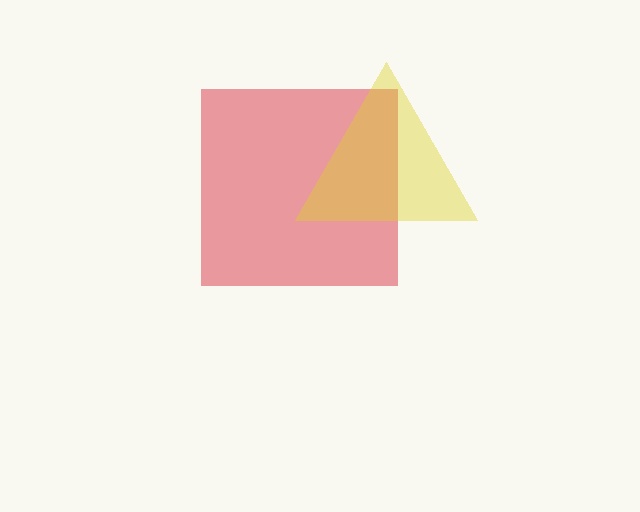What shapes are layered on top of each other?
The layered shapes are: a red square, a yellow triangle.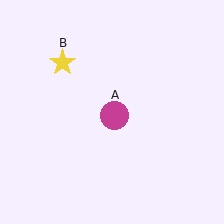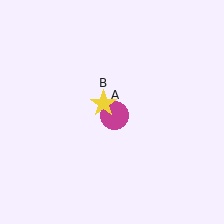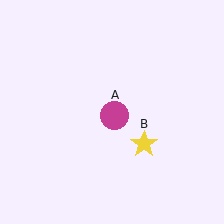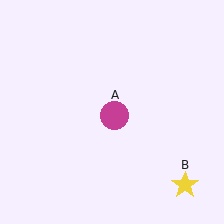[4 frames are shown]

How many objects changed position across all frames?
1 object changed position: yellow star (object B).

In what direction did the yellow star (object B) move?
The yellow star (object B) moved down and to the right.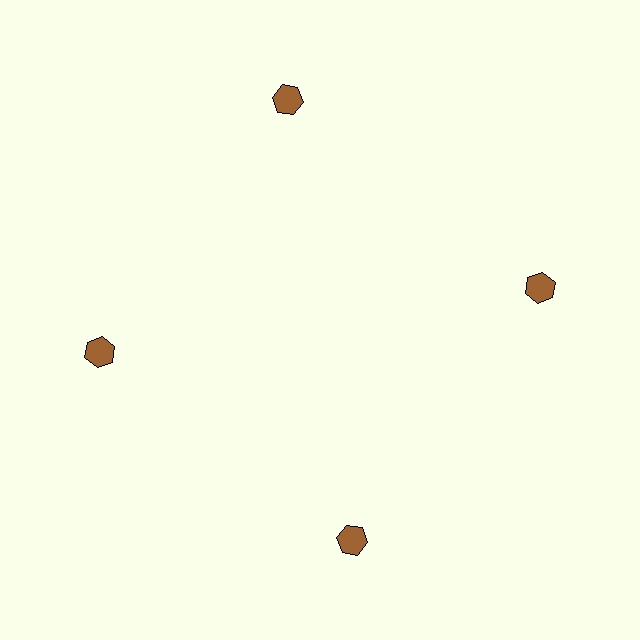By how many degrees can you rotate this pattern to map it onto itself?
The pattern maps onto itself every 90 degrees of rotation.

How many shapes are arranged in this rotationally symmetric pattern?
There are 4 shapes, arranged in 4 groups of 1.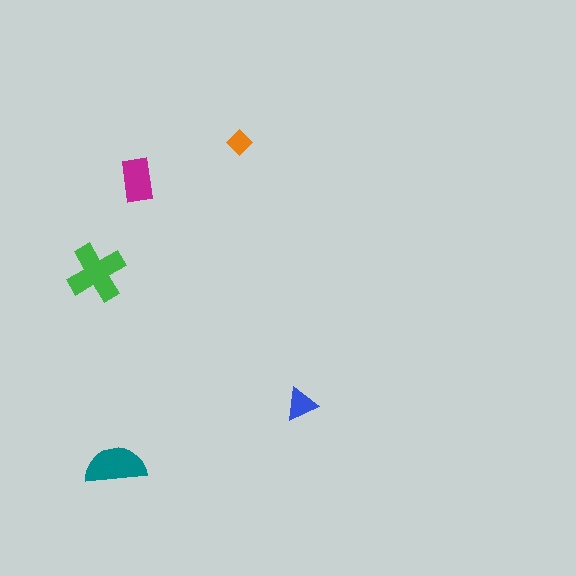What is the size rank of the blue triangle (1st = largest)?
4th.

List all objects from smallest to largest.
The orange diamond, the blue triangle, the magenta rectangle, the teal semicircle, the green cross.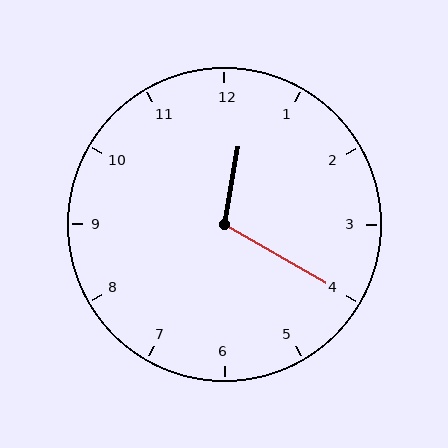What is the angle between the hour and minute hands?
Approximately 110 degrees.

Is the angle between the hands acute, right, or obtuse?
It is obtuse.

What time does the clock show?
12:20.